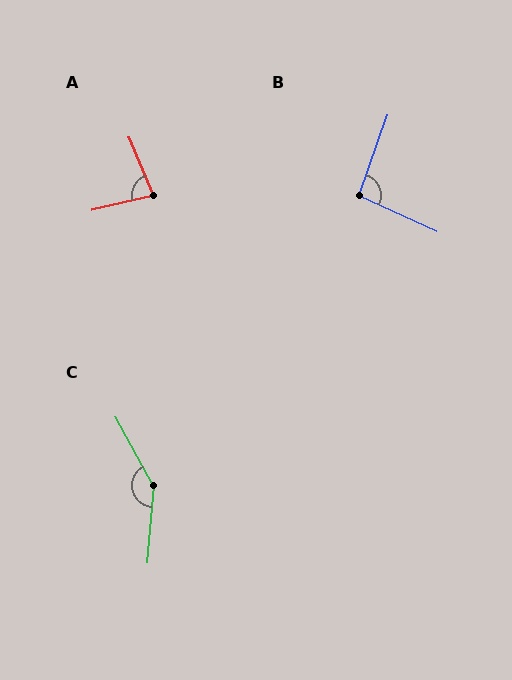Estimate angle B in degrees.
Approximately 95 degrees.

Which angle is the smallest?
A, at approximately 81 degrees.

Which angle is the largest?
C, at approximately 146 degrees.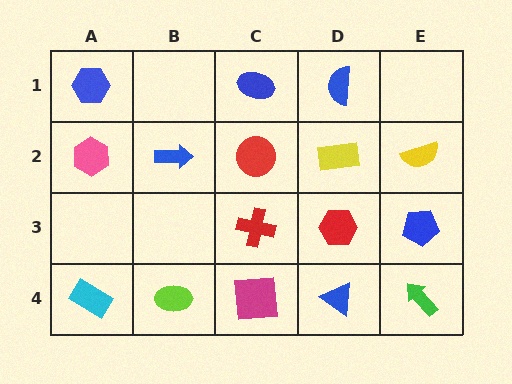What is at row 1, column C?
A blue ellipse.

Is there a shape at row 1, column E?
No, that cell is empty.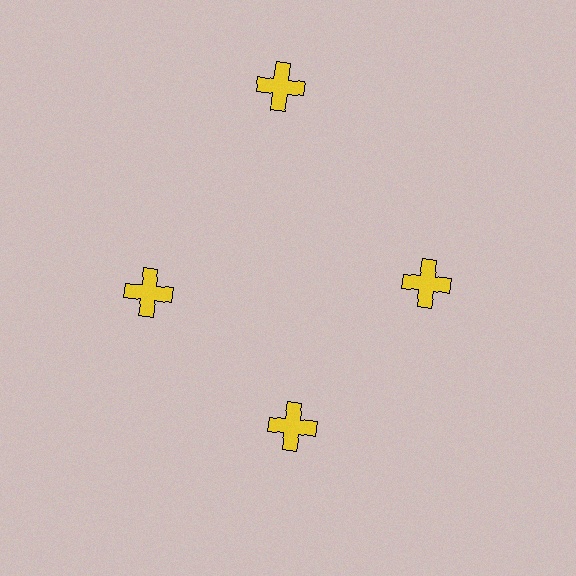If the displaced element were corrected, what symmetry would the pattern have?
It would have 4-fold rotational symmetry — the pattern would map onto itself every 90 degrees.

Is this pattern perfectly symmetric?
No. The 4 yellow crosses are arranged in a ring, but one element near the 12 o'clock position is pushed outward from the center, breaking the 4-fold rotational symmetry.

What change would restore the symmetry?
The symmetry would be restored by moving it inward, back onto the ring so that all 4 crosses sit at equal angles and equal distance from the center.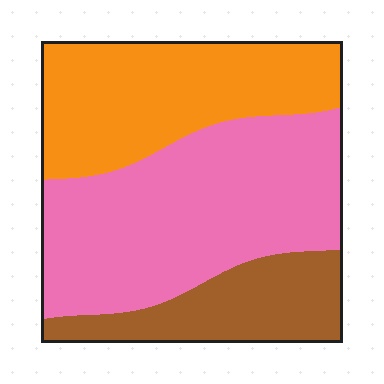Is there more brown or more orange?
Orange.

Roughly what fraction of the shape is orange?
Orange covers roughly 35% of the shape.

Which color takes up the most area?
Pink, at roughly 50%.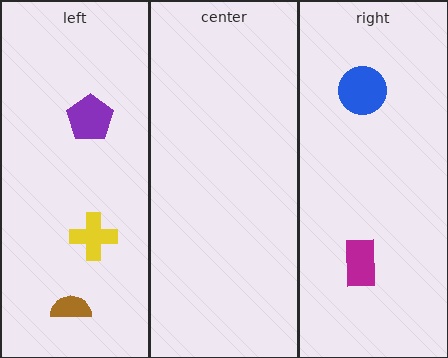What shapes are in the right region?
The magenta rectangle, the blue circle.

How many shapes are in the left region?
3.